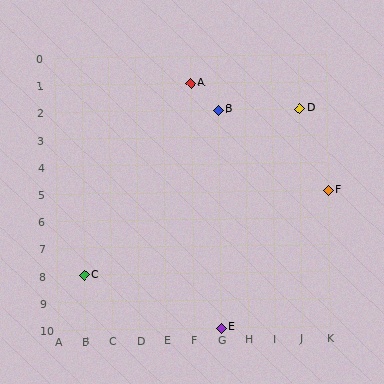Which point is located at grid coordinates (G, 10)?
Point E is at (G, 10).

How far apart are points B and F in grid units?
Points B and F are 4 columns and 3 rows apart (about 5.0 grid units diagonally).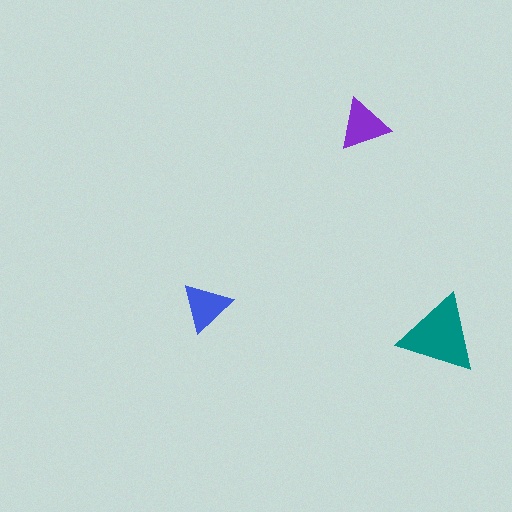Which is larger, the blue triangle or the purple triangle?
The purple one.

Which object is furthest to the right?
The teal triangle is rightmost.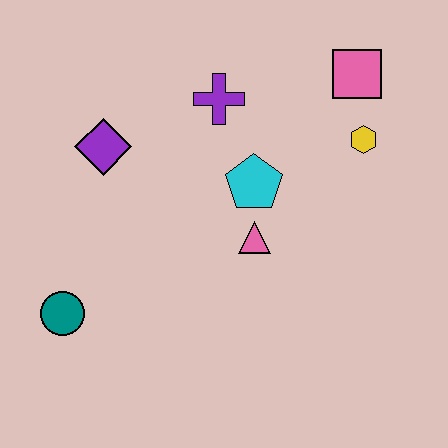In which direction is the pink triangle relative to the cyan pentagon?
The pink triangle is below the cyan pentagon.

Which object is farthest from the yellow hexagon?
The teal circle is farthest from the yellow hexagon.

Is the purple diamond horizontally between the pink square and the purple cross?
No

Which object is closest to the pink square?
The yellow hexagon is closest to the pink square.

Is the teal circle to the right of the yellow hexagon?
No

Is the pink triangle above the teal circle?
Yes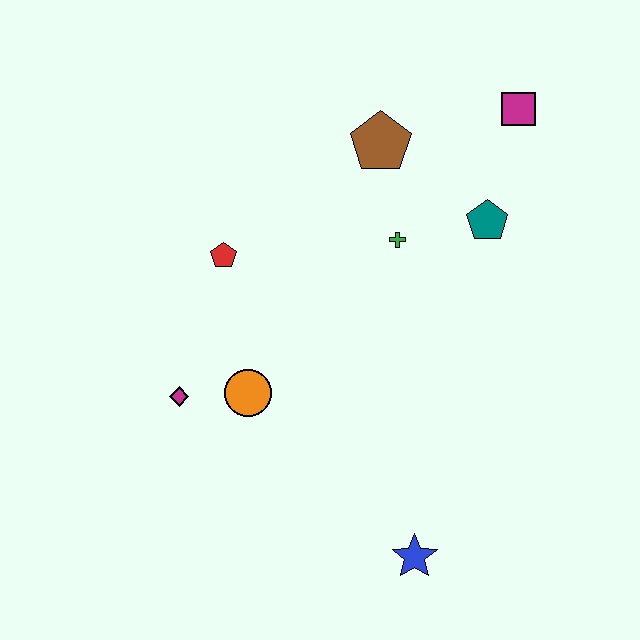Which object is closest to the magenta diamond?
The orange circle is closest to the magenta diamond.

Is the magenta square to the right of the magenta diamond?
Yes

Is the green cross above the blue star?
Yes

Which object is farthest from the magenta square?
The blue star is farthest from the magenta square.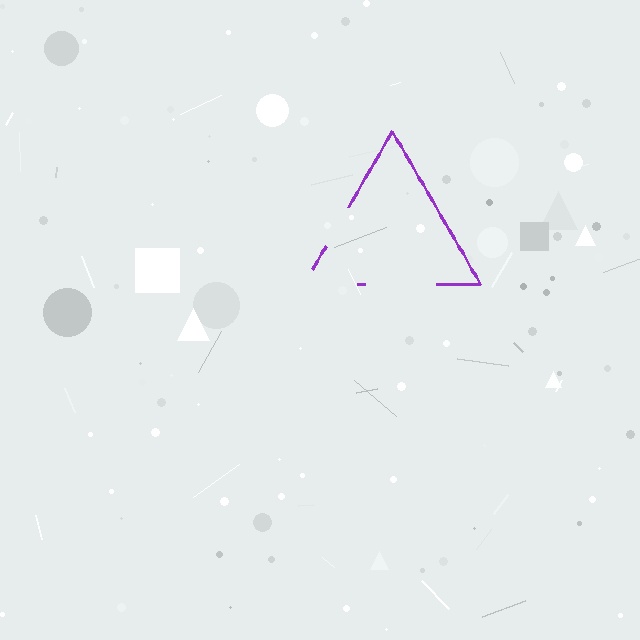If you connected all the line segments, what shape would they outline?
They would outline a triangle.